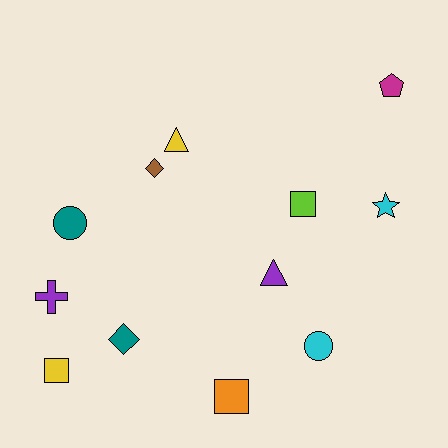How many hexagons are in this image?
There are no hexagons.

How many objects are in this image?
There are 12 objects.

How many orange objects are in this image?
There is 1 orange object.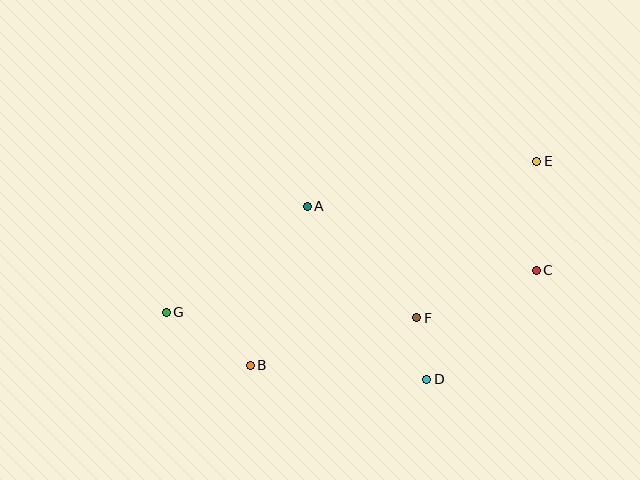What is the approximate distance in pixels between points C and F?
The distance between C and F is approximately 129 pixels.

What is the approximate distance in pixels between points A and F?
The distance between A and F is approximately 156 pixels.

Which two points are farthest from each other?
Points E and G are farthest from each other.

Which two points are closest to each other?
Points D and F are closest to each other.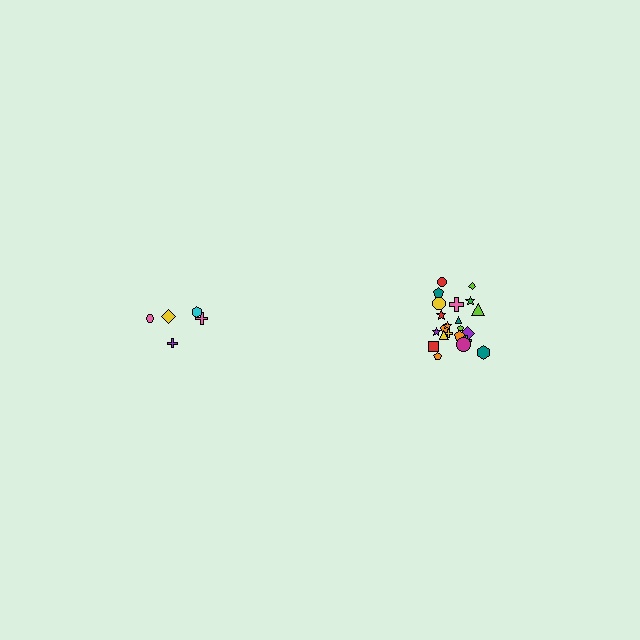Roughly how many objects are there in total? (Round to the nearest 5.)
Roughly 25 objects in total.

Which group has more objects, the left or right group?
The right group.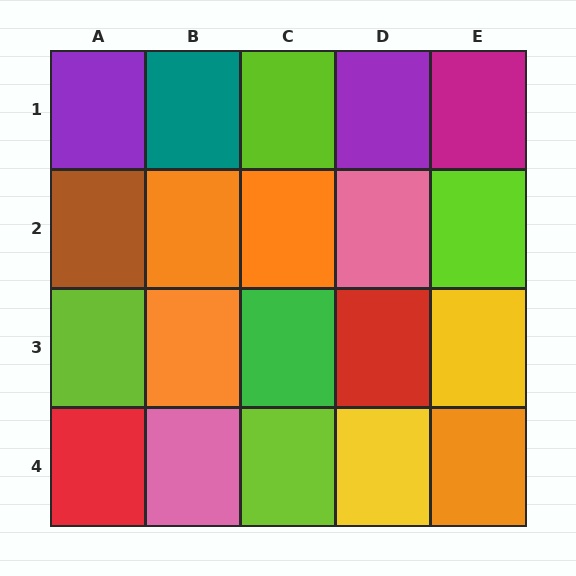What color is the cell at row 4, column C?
Lime.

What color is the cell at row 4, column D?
Yellow.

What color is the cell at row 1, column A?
Purple.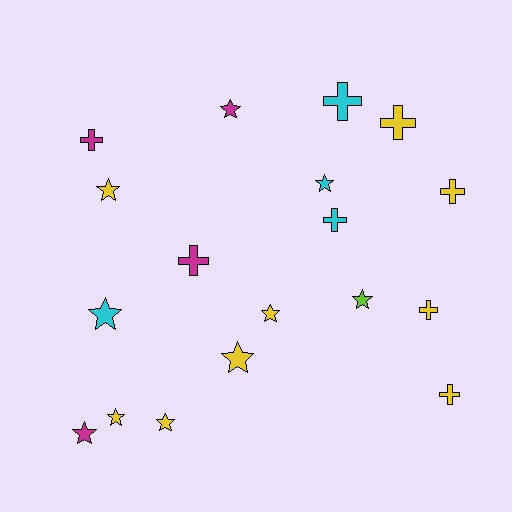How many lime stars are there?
There is 1 lime star.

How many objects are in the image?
There are 18 objects.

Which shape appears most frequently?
Star, with 10 objects.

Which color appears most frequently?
Yellow, with 9 objects.